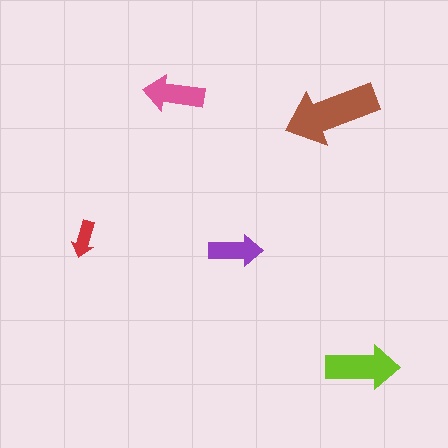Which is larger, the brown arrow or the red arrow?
The brown one.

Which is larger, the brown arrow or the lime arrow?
The brown one.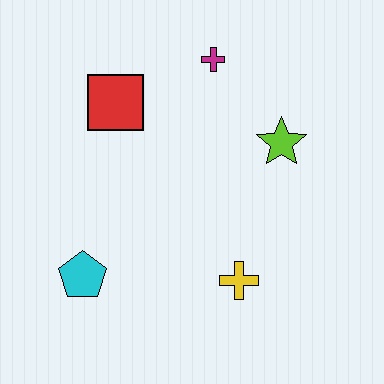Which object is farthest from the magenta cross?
The cyan pentagon is farthest from the magenta cross.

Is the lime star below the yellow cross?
No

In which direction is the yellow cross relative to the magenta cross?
The yellow cross is below the magenta cross.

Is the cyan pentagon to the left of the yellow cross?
Yes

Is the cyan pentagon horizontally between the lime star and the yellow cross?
No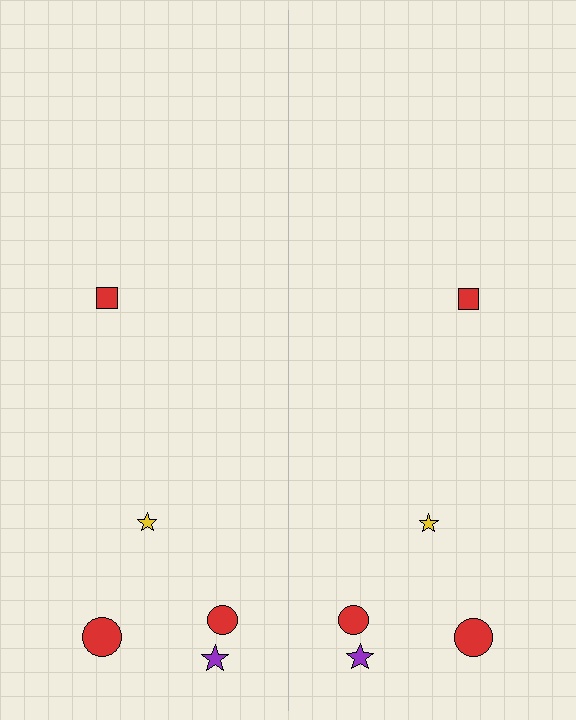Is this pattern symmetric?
Yes, this pattern has bilateral (reflection) symmetry.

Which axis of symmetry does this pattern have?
The pattern has a vertical axis of symmetry running through the center of the image.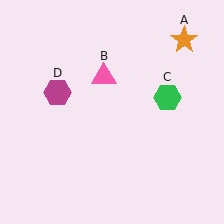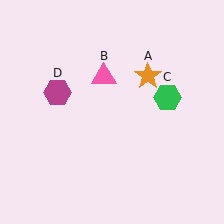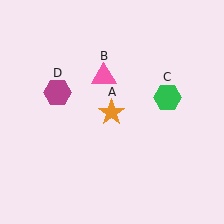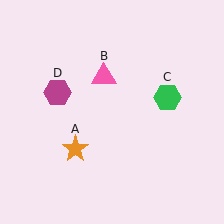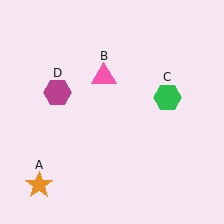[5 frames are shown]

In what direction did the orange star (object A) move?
The orange star (object A) moved down and to the left.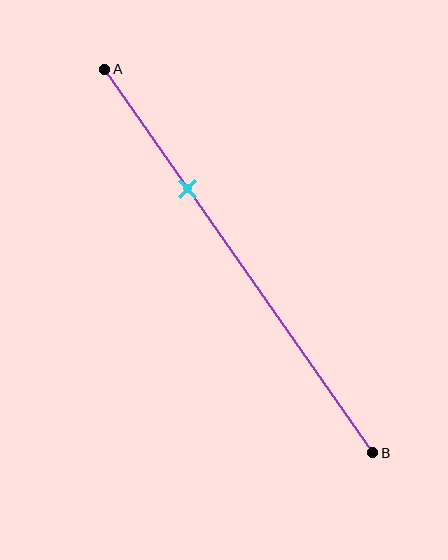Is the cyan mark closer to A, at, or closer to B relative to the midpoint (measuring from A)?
The cyan mark is closer to point A than the midpoint of segment AB.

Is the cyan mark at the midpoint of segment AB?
No, the mark is at about 30% from A, not at the 50% midpoint.